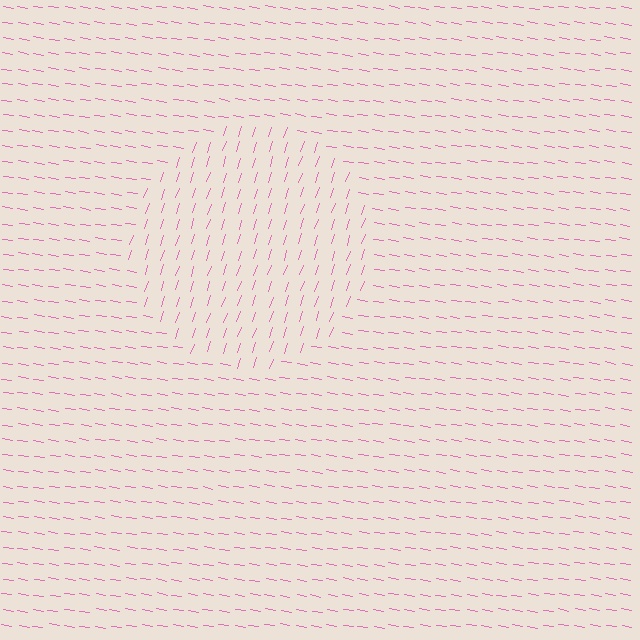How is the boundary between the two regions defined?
The boundary is defined purely by a change in line orientation (approximately 81 degrees difference). All lines are the same color and thickness.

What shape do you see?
I see a circle.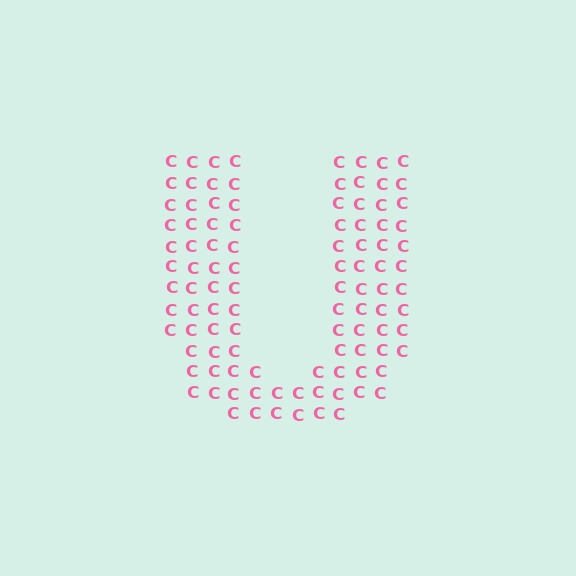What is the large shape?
The large shape is the letter U.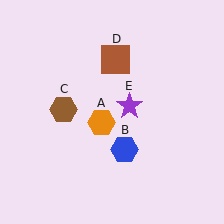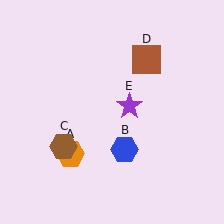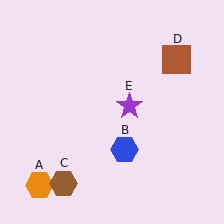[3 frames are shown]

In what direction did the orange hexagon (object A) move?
The orange hexagon (object A) moved down and to the left.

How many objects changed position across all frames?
3 objects changed position: orange hexagon (object A), brown hexagon (object C), brown square (object D).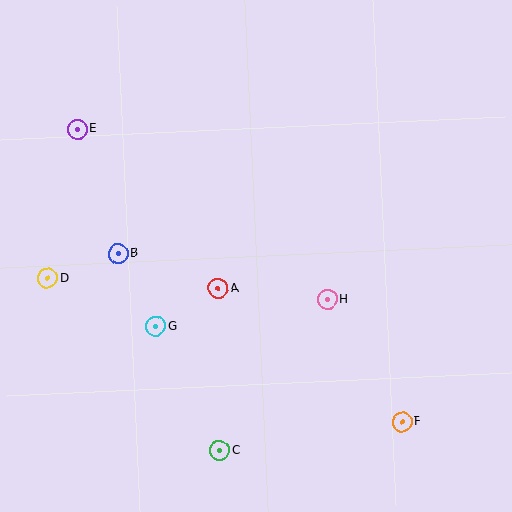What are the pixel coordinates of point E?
Point E is at (77, 129).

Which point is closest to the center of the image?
Point A at (218, 289) is closest to the center.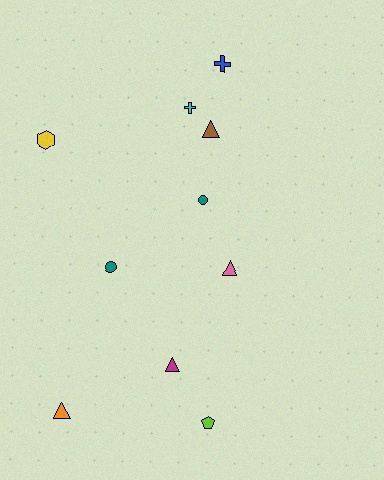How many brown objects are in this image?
There is 1 brown object.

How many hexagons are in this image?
There is 1 hexagon.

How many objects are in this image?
There are 10 objects.